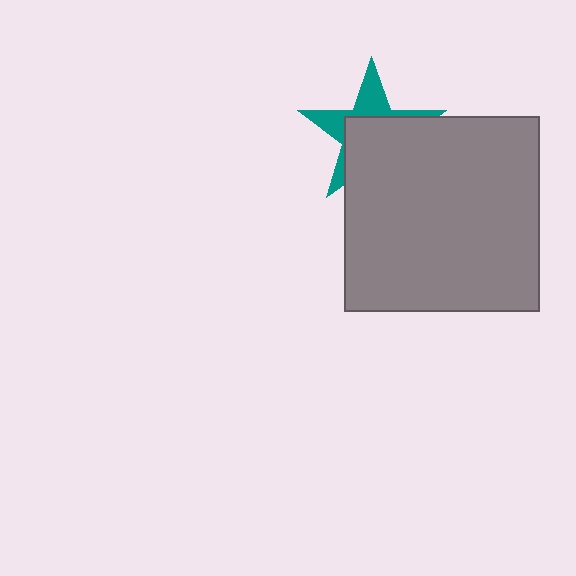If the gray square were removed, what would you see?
You would see the complete teal star.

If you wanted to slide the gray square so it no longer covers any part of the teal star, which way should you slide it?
Slide it down — that is the most direct way to separate the two shapes.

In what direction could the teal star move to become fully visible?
The teal star could move up. That would shift it out from behind the gray square entirely.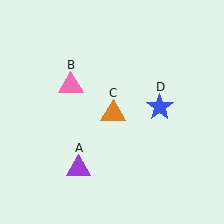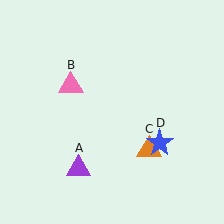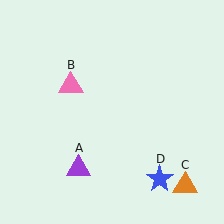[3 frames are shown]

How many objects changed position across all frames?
2 objects changed position: orange triangle (object C), blue star (object D).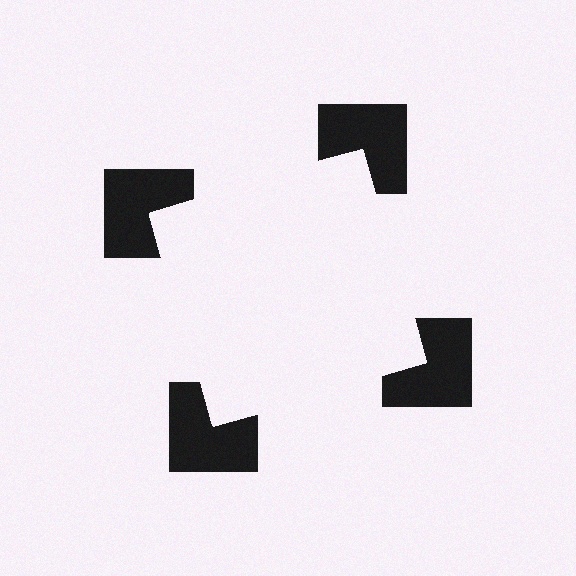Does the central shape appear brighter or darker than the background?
It typically appears slightly brighter than the background, even though no actual brightness change is drawn.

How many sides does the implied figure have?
4 sides.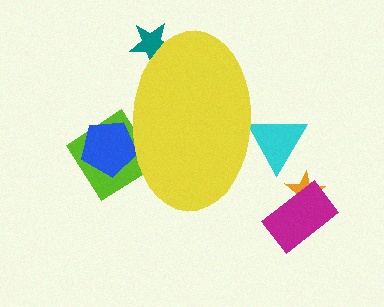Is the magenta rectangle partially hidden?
No, the magenta rectangle is fully visible.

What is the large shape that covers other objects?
A yellow ellipse.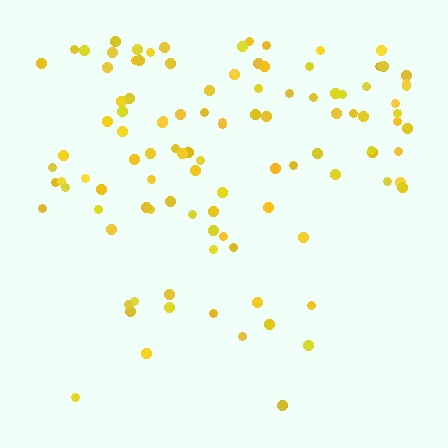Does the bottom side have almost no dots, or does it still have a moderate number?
Still a moderate number, just noticeably fewer than the top.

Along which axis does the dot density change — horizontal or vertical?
Vertical.